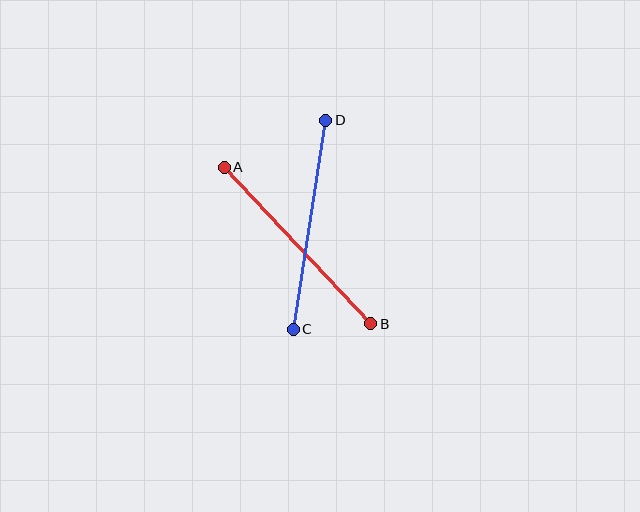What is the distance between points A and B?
The distance is approximately 214 pixels.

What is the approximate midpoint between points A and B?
The midpoint is at approximately (298, 245) pixels.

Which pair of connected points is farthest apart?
Points A and B are farthest apart.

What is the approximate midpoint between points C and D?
The midpoint is at approximately (310, 225) pixels.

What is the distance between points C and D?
The distance is approximately 211 pixels.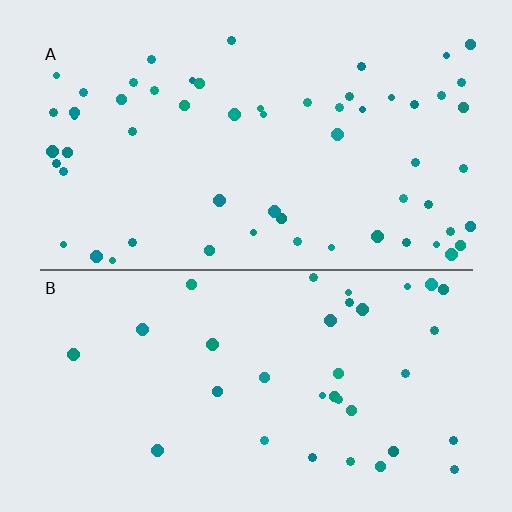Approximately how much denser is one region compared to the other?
Approximately 1.7× — region A over region B.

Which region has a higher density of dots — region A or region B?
A (the top).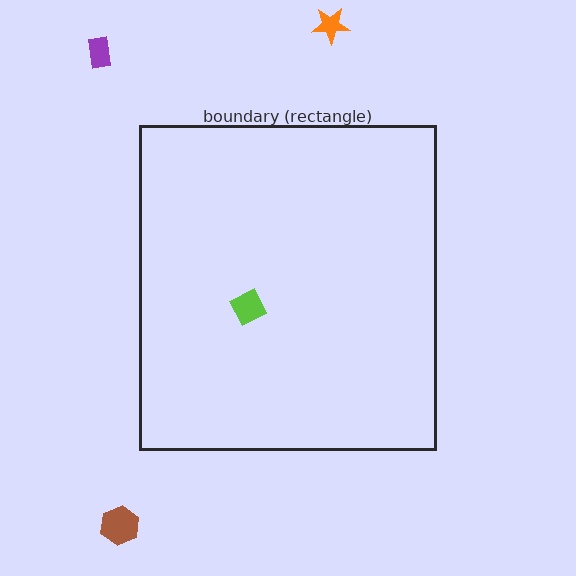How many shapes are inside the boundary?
1 inside, 3 outside.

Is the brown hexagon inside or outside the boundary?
Outside.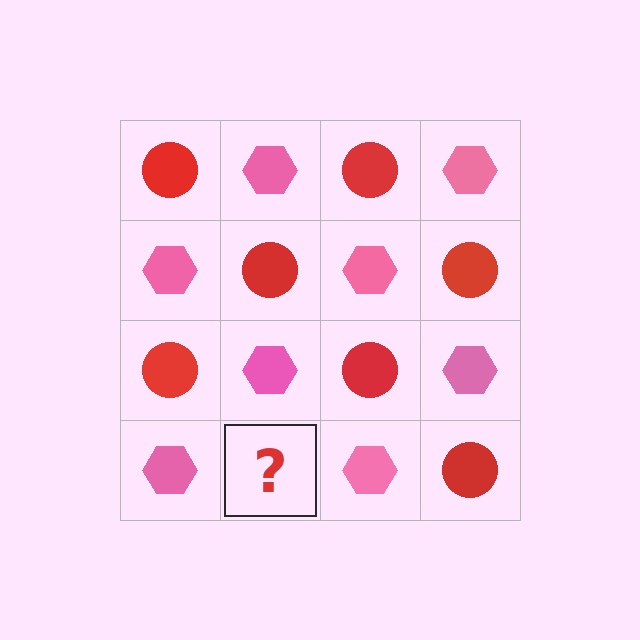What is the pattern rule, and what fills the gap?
The rule is that it alternates red circle and pink hexagon in a checkerboard pattern. The gap should be filled with a red circle.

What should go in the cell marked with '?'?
The missing cell should contain a red circle.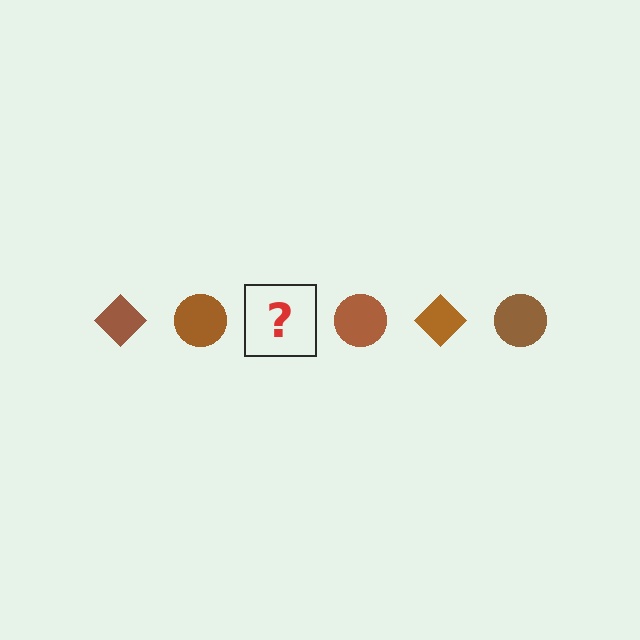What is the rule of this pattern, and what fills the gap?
The rule is that the pattern cycles through diamond, circle shapes in brown. The gap should be filled with a brown diamond.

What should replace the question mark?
The question mark should be replaced with a brown diamond.